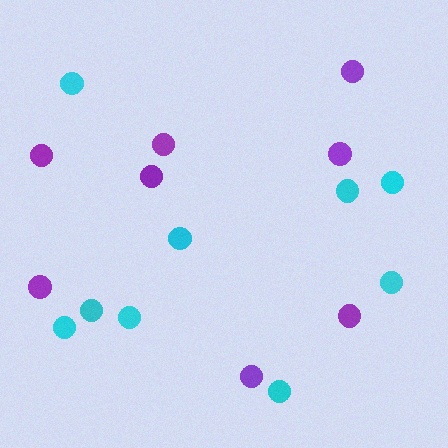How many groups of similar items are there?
There are 2 groups: one group of purple circles (8) and one group of cyan circles (9).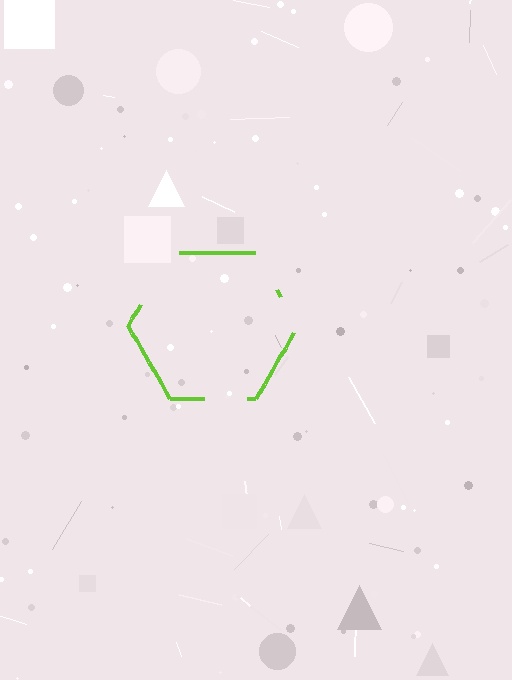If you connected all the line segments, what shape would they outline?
They would outline a hexagon.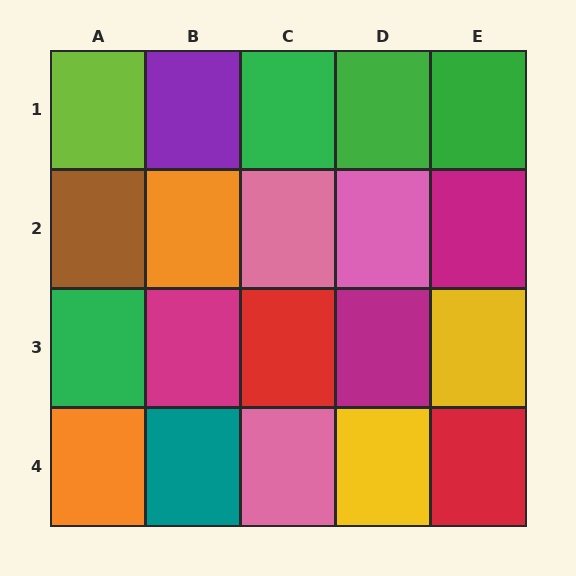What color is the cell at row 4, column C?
Pink.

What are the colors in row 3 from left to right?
Green, magenta, red, magenta, yellow.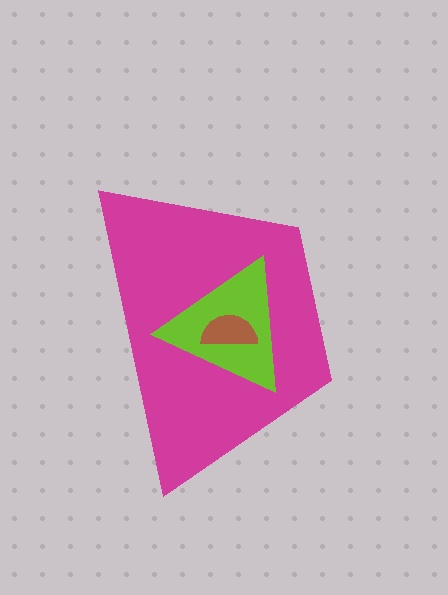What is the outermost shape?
The magenta trapezoid.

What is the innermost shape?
The brown semicircle.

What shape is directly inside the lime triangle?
The brown semicircle.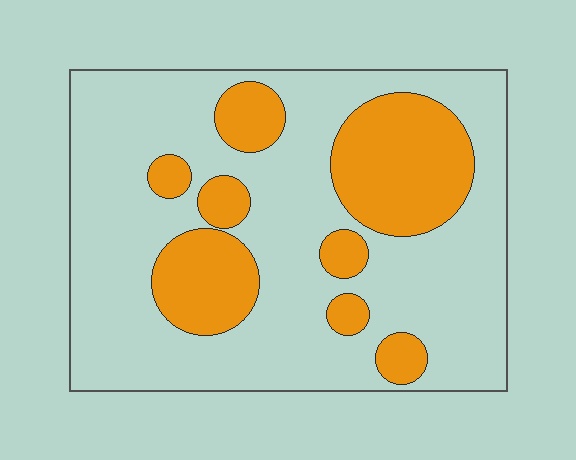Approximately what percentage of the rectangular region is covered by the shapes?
Approximately 30%.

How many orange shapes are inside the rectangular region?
8.